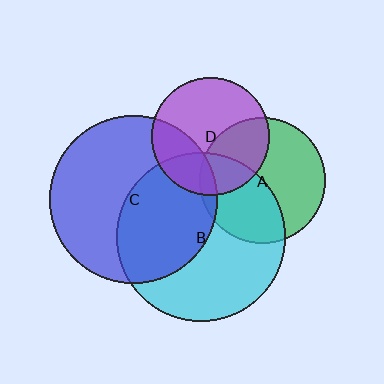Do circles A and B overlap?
Yes.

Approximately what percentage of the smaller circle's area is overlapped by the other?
Approximately 45%.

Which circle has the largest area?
Circle B (cyan).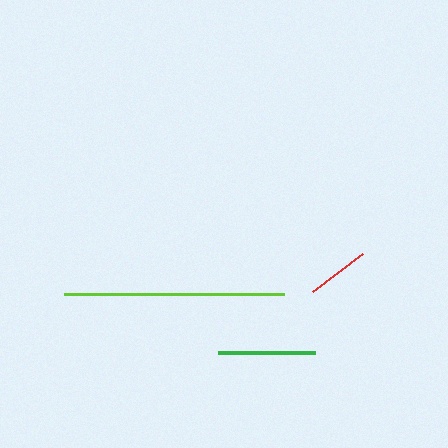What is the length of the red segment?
The red segment is approximately 63 pixels long.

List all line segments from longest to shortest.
From longest to shortest: lime, green, red.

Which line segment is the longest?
The lime line is the longest at approximately 220 pixels.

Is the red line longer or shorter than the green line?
The green line is longer than the red line.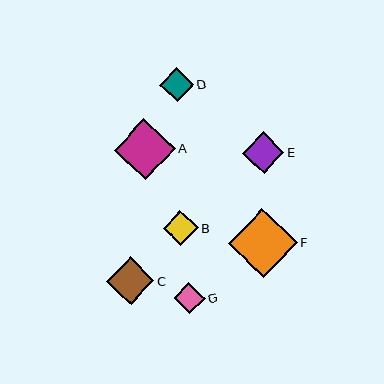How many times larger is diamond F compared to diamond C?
Diamond F is approximately 1.5 times the size of diamond C.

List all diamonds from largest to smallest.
From largest to smallest: F, A, C, E, B, D, G.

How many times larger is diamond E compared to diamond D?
Diamond E is approximately 1.2 times the size of diamond D.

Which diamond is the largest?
Diamond F is the largest with a size of approximately 69 pixels.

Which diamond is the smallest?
Diamond G is the smallest with a size of approximately 31 pixels.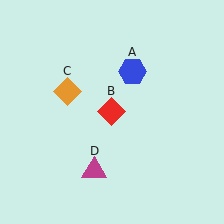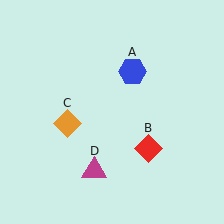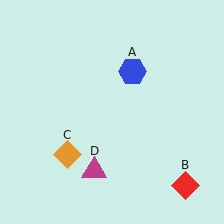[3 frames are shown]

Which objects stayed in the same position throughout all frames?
Blue hexagon (object A) and magenta triangle (object D) remained stationary.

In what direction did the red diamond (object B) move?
The red diamond (object B) moved down and to the right.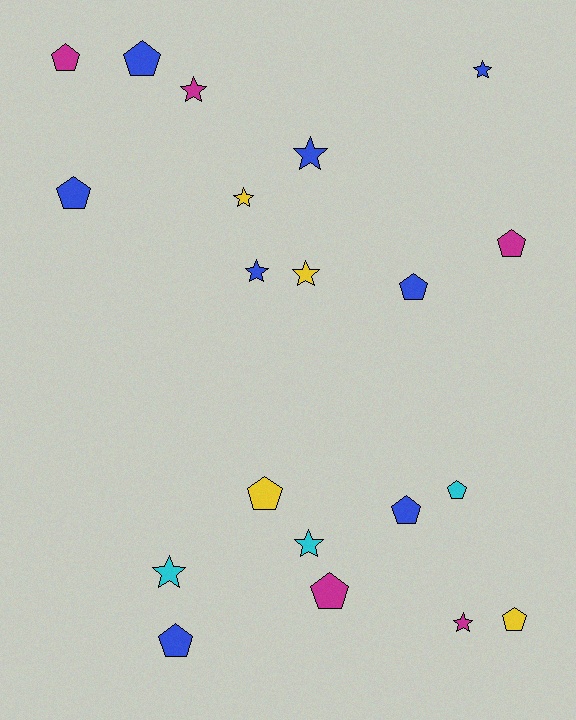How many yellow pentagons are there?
There are 2 yellow pentagons.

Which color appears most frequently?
Blue, with 8 objects.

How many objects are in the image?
There are 20 objects.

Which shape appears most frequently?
Pentagon, with 11 objects.